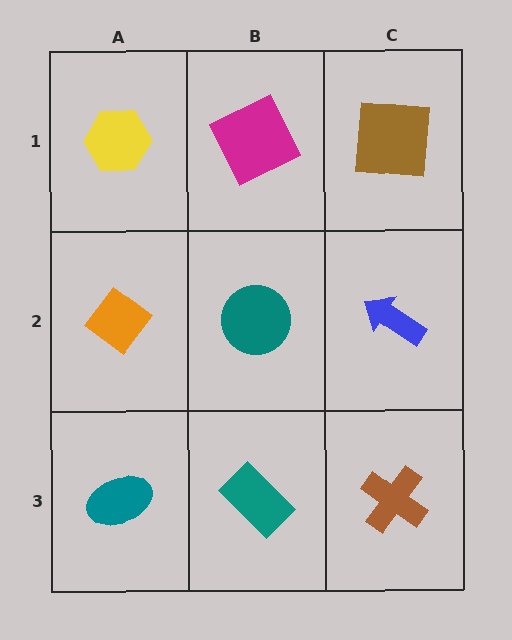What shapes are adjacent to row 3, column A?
An orange diamond (row 2, column A), a teal rectangle (row 3, column B).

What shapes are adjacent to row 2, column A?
A yellow hexagon (row 1, column A), a teal ellipse (row 3, column A), a teal circle (row 2, column B).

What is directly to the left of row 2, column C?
A teal circle.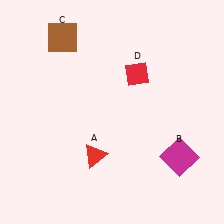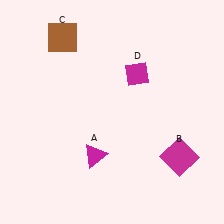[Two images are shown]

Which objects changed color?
A changed from red to magenta. D changed from red to magenta.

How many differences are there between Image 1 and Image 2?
There are 2 differences between the two images.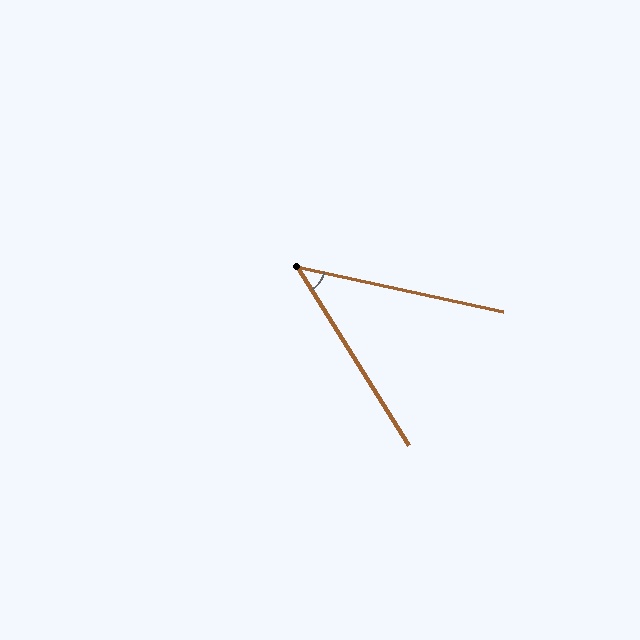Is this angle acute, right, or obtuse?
It is acute.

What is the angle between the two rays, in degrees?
Approximately 46 degrees.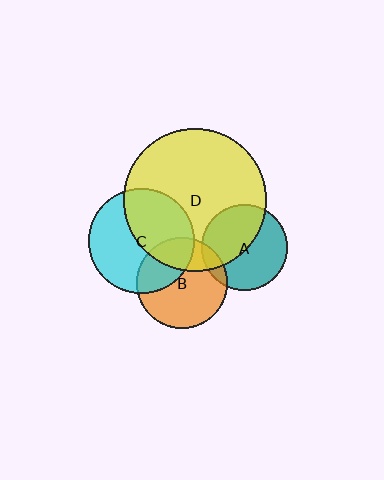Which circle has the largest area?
Circle D (yellow).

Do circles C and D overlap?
Yes.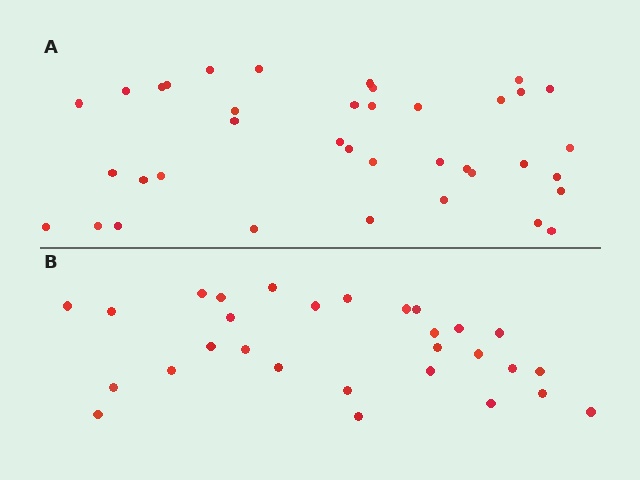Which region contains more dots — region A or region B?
Region A (the top region) has more dots.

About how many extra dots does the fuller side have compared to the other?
Region A has roughly 8 or so more dots than region B.